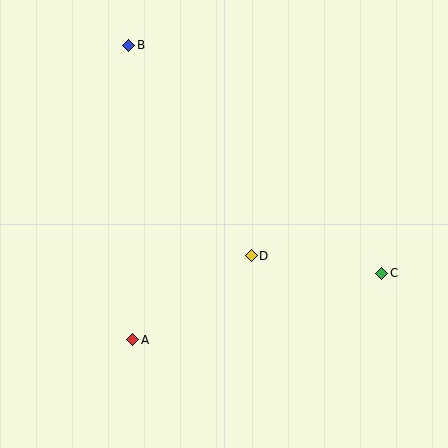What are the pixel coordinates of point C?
Point C is at (382, 273).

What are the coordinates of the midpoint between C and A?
The midpoint between C and A is at (257, 307).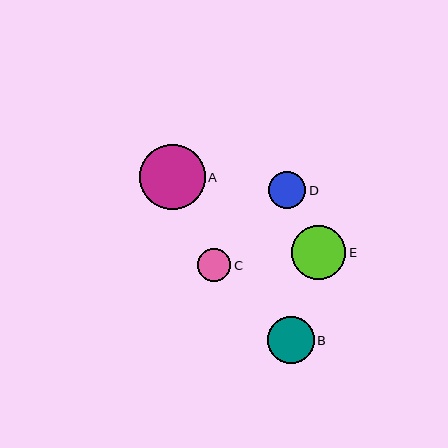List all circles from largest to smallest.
From largest to smallest: A, E, B, D, C.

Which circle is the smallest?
Circle C is the smallest with a size of approximately 33 pixels.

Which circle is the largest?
Circle A is the largest with a size of approximately 65 pixels.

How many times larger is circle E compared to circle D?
Circle E is approximately 1.5 times the size of circle D.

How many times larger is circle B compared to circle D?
Circle B is approximately 1.3 times the size of circle D.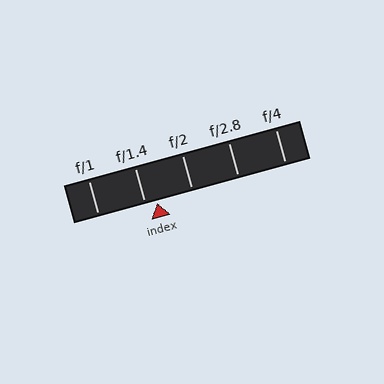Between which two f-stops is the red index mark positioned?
The index mark is between f/1.4 and f/2.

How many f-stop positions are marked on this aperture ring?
There are 5 f-stop positions marked.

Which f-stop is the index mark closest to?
The index mark is closest to f/1.4.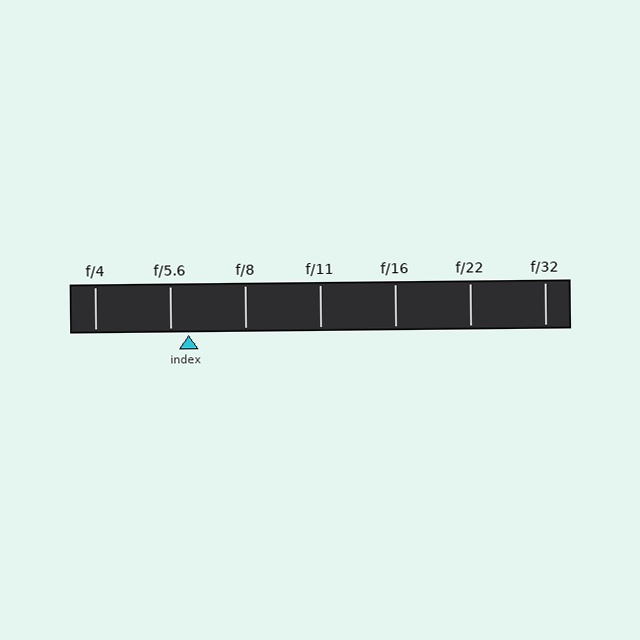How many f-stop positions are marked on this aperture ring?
There are 7 f-stop positions marked.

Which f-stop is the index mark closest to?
The index mark is closest to f/5.6.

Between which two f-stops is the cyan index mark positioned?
The index mark is between f/5.6 and f/8.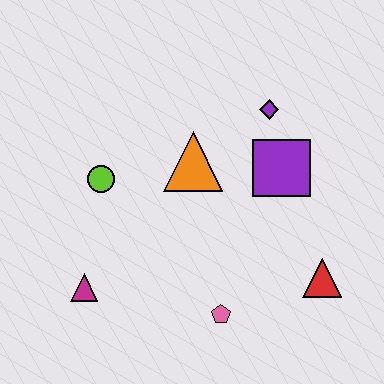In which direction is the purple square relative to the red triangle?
The purple square is above the red triangle.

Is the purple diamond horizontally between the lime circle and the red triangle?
Yes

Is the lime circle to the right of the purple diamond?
No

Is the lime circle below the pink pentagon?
No